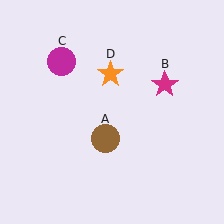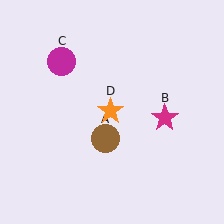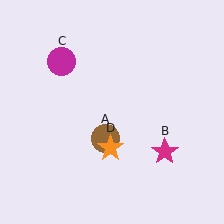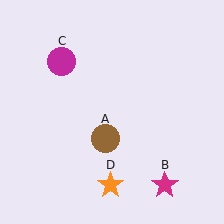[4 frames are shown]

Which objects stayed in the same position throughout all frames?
Brown circle (object A) and magenta circle (object C) remained stationary.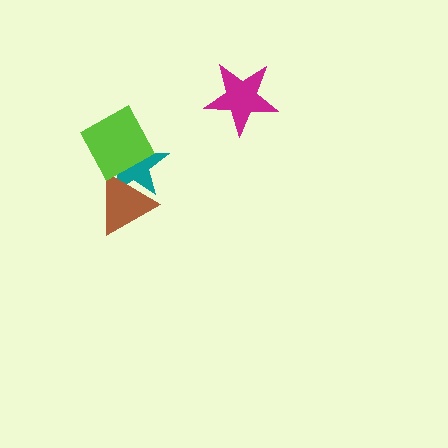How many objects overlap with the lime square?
1 object overlaps with the lime square.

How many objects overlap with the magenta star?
0 objects overlap with the magenta star.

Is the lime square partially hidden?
No, no other shape covers it.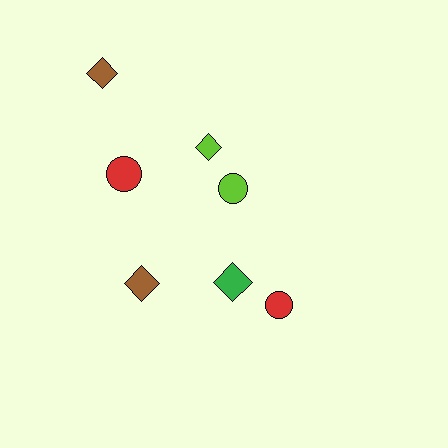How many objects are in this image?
There are 7 objects.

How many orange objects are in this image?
There are no orange objects.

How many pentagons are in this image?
There are no pentagons.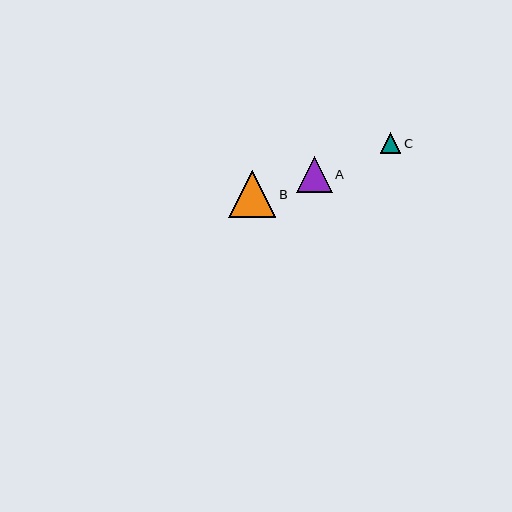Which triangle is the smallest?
Triangle C is the smallest with a size of approximately 21 pixels.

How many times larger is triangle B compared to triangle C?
Triangle B is approximately 2.3 times the size of triangle C.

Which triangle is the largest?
Triangle B is the largest with a size of approximately 47 pixels.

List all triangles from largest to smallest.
From largest to smallest: B, A, C.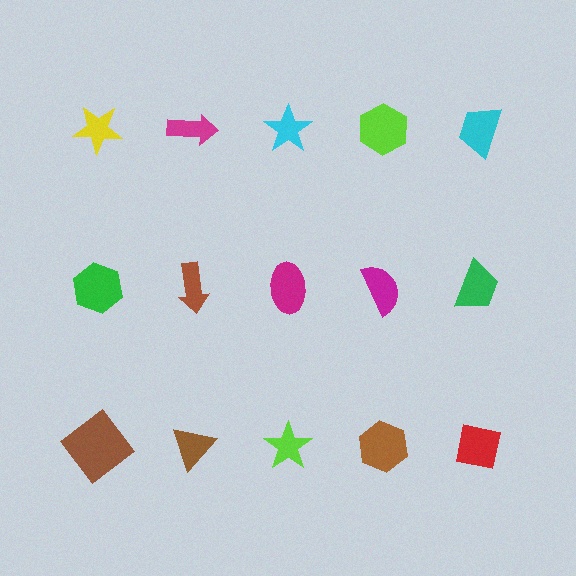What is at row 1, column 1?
A yellow star.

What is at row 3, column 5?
A red square.